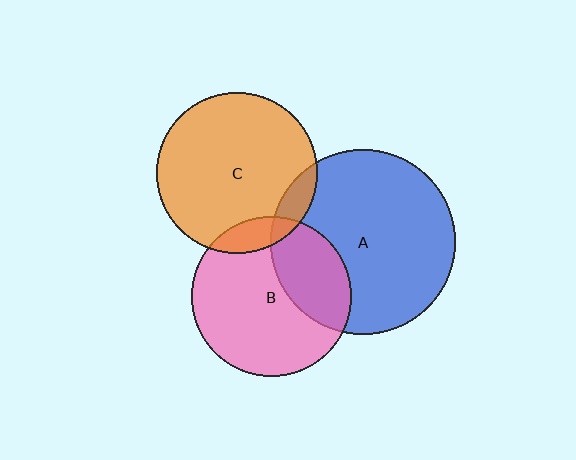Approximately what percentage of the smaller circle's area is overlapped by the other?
Approximately 30%.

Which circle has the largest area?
Circle A (blue).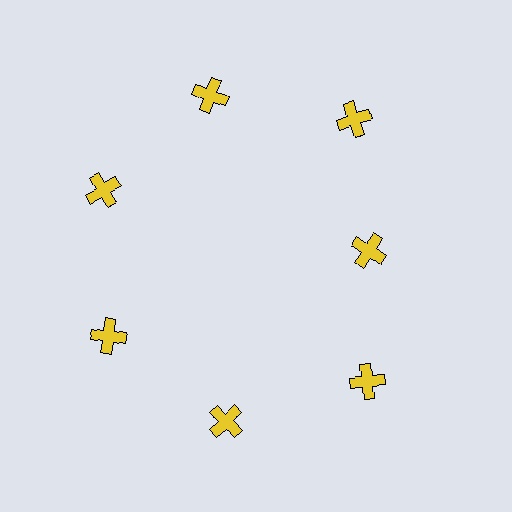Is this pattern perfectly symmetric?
No. The 7 yellow crosses are arranged in a ring, but one element near the 3 o'clock position is pulled inward toward the center, breaking the 7-fold rotational symmetry.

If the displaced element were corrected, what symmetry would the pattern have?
It would have 7-fold rotational symmetry — the pattern would map onto itself every 51 degrees.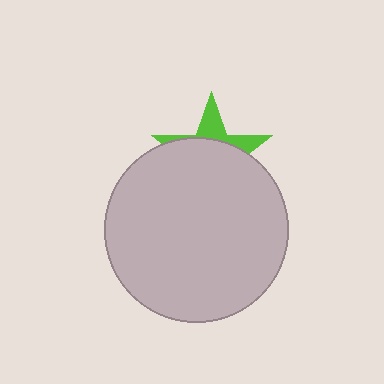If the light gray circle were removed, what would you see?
You would see the complete lime star.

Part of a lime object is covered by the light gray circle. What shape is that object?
It is a star.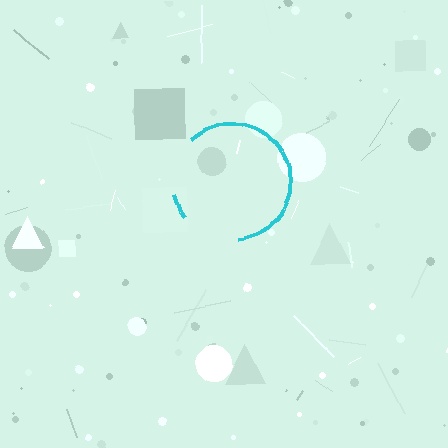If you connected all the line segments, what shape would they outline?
They would outline a circle.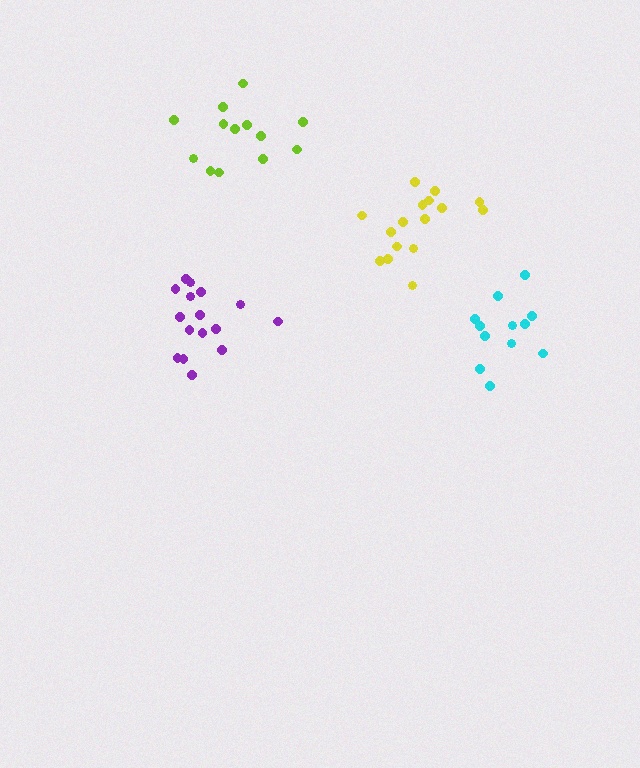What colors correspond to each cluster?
The clusters are colored: yellow, cyan, purple, lime.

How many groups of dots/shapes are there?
There are 4 groups.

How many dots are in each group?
Group 1: 16 dots, Group 2: 12 dots, Group 3: 16 dots, Group 4: 13 dots (57 total).